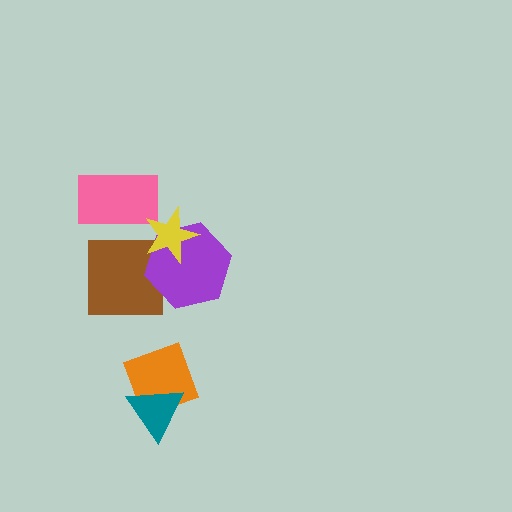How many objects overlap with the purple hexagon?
2 objects overlap with the purple hexagon.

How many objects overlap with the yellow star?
1 object overlaps with the yellow star.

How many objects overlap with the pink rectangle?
0 objects overlap with the pink rectangle.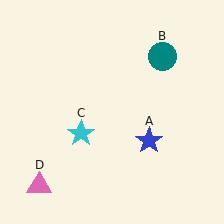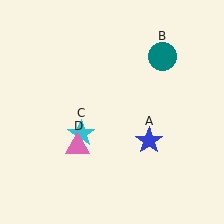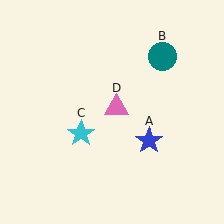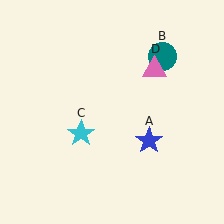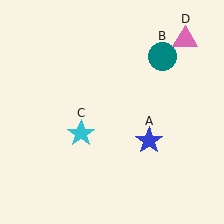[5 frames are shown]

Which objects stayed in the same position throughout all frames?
Blue star (object A) and teal circle (object B) and cyan star (object C) remained stationary.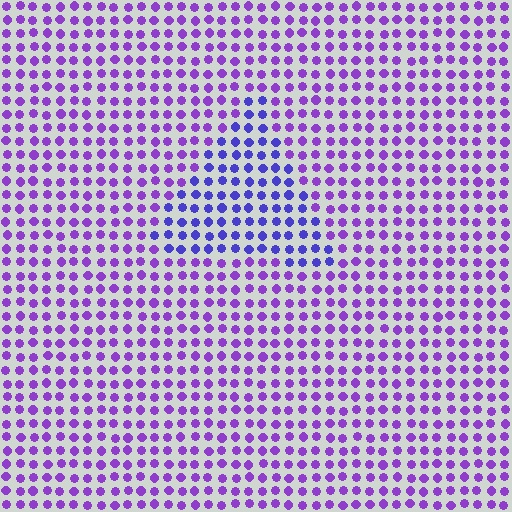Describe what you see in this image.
The image is filled with small purple elements in a uniform arrangement. A triangle-shaped region is visible where the elements are tinted to a slightly different hue, forming a subtle color boundary.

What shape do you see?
I see a triangle.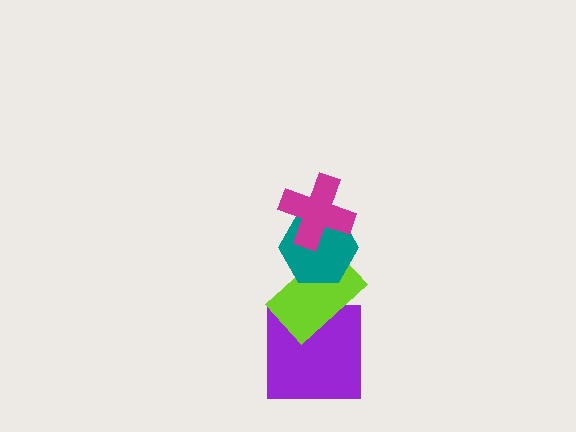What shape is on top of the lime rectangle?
The teal hexagon is on top of the lime rectangle.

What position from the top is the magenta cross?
The magenta cross is 1st from the top.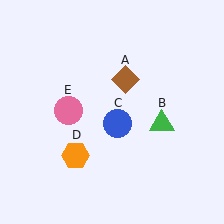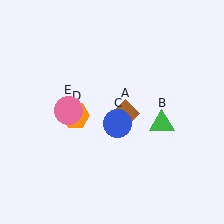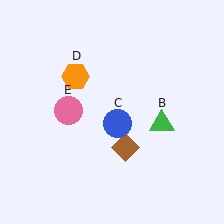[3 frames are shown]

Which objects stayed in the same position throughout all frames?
Green triangle (object B) and blue circle (object C) and pink circle (object E) remained stationary.